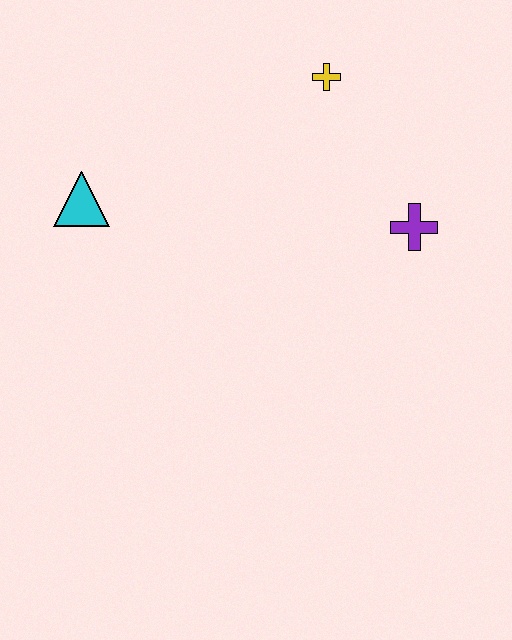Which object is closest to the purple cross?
The yellow cross is closest to the purple cross.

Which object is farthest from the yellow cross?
The cyan triangle is farthest from the yellow cross.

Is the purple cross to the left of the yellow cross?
No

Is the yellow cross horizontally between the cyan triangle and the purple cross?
Yes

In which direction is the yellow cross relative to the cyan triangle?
The yellow cross is to the right of the cyan triangle.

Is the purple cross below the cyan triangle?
Yes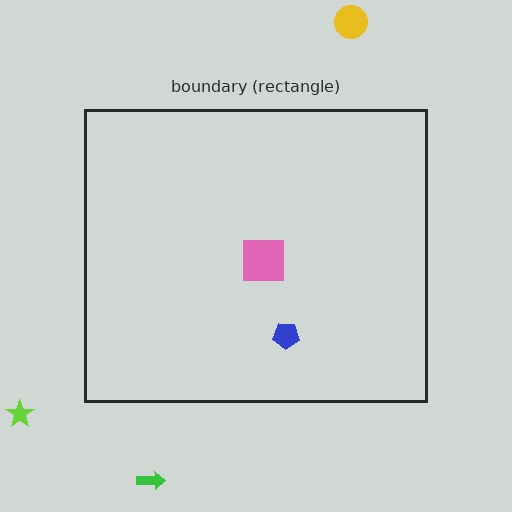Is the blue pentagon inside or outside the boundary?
Inside.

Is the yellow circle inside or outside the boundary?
Outside.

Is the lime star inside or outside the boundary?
Outside.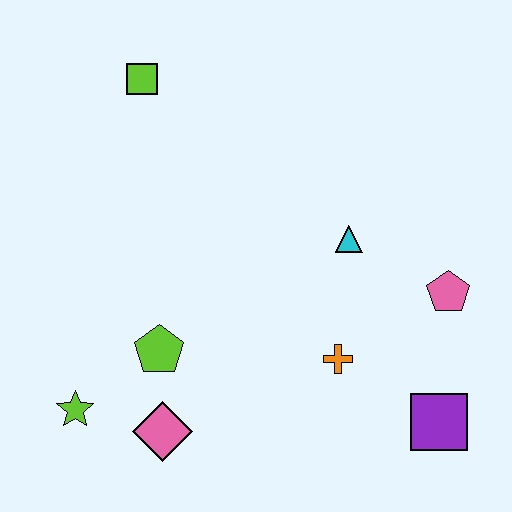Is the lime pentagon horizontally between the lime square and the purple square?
Yes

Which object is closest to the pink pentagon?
The cyan triangle is closest to the pink pentagon.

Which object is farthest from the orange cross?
The lime square is farthest from the orange cross.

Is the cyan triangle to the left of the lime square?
No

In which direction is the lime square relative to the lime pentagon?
The lime square is above the lime pentagon.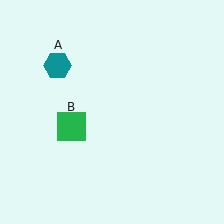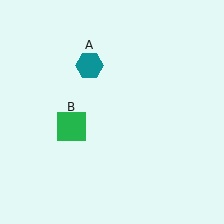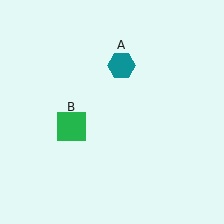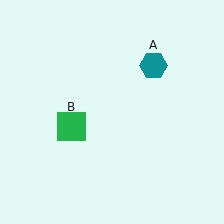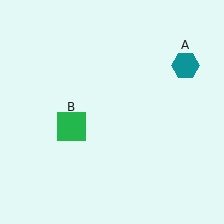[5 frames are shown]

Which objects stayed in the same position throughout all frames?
Green square (object B) remained stationary.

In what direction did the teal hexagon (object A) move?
The teal hexagon (object A) moved right.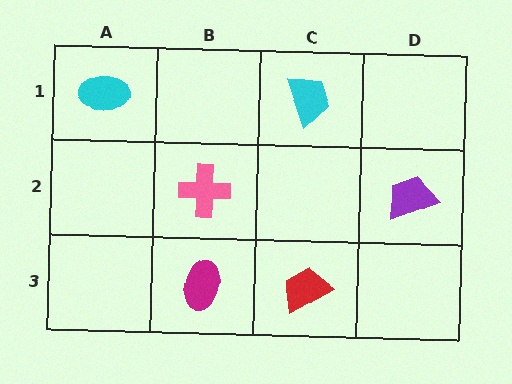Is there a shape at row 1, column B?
No, that cell is empty.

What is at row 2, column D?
A purple trapezoid.